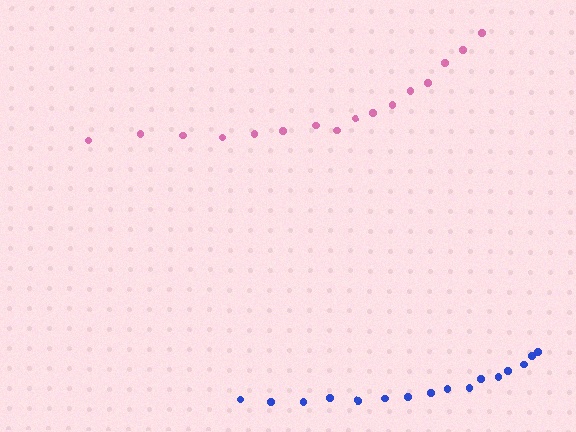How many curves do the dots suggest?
There are 2 distinct paths.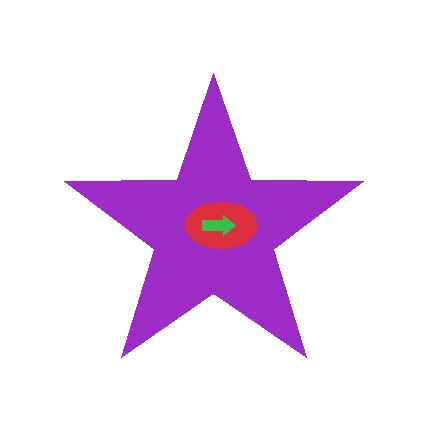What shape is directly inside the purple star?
The red ellipse.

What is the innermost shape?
The green arrow.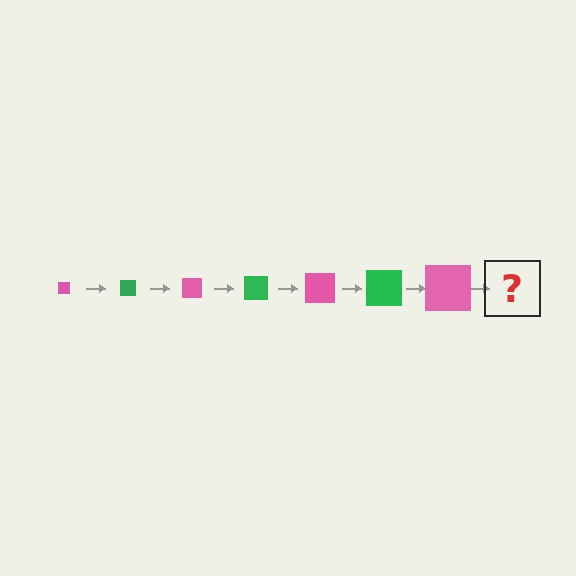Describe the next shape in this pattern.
It should be a green square, larger than the previous one.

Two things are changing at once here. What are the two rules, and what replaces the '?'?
The two rules are that the square grows larger each step and the color cycles through pink and green. The '?' should be a green square, larger than the previous one.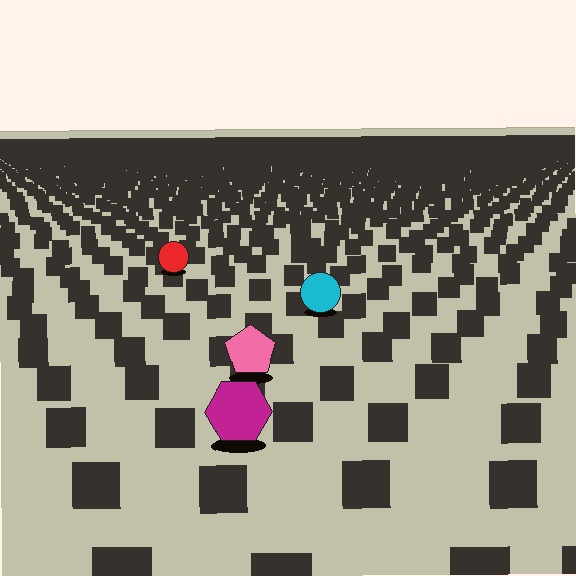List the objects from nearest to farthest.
From nearest to farthest: the magenta hexagon, the pink pentagon, the cyan circle, the red circle.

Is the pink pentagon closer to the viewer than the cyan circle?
Yes. The pink pentagon is closer — you can tell from the texture gradient: the ground texture is coarser near it.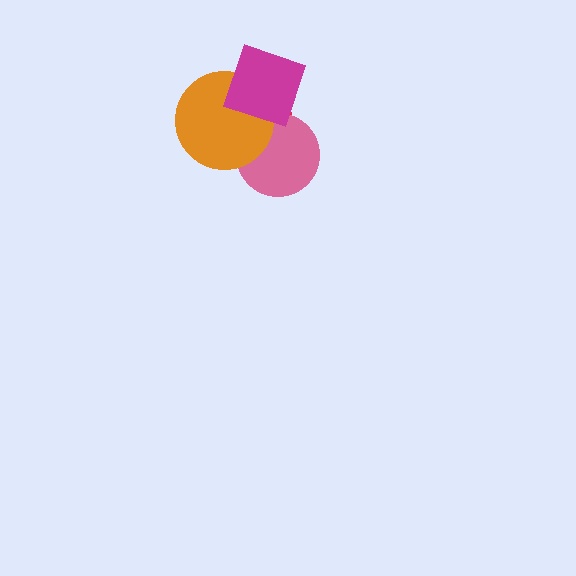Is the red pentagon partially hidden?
Yes, it is partially covered by another shape.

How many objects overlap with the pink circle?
3 objects overlap with the pink circle.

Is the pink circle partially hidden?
Yes, it is partially covered by another shape.